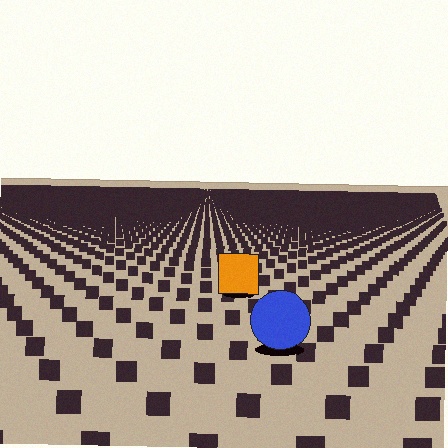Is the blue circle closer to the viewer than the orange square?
Yes. The blue circle is closer — you can tell from the texture gradient: the ground texture is coarser near it.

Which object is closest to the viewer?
The blue circle is closest. The texture marks near it are larger and more spread out.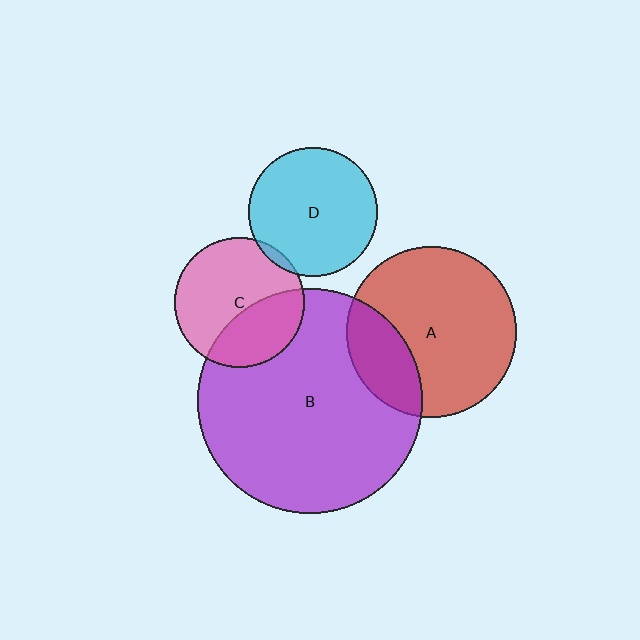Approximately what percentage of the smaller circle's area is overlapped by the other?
Approximately 25%.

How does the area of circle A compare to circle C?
Approximately 1.7 times.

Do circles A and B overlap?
Yes.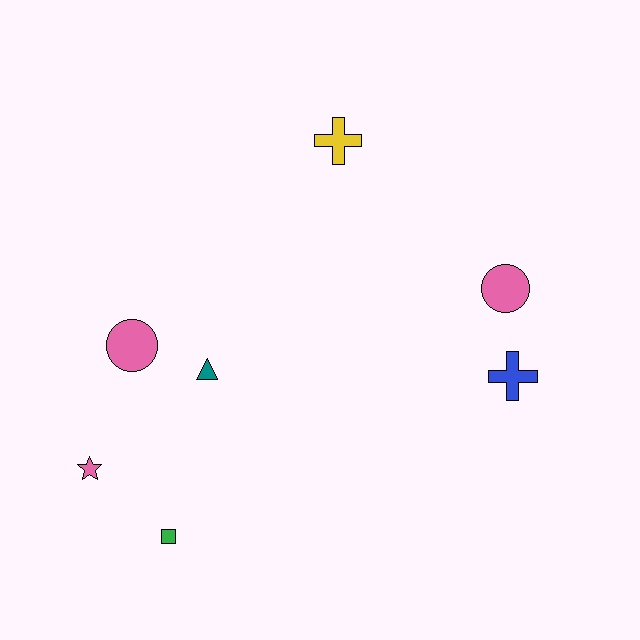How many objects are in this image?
There are 7 objects.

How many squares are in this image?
There is 1 square.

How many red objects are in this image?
There are no red objects.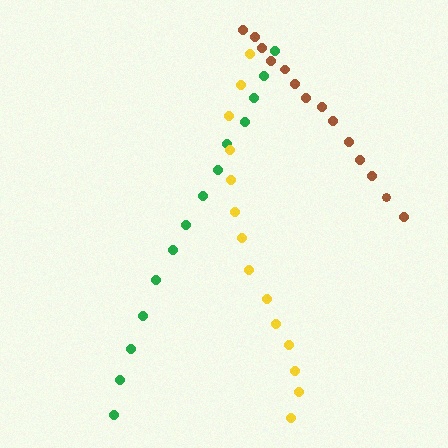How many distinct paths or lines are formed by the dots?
There are 3 distinct paths.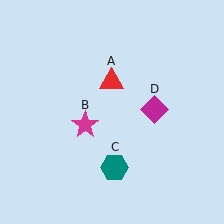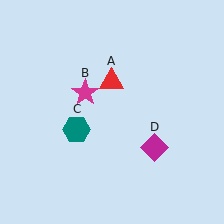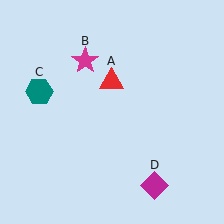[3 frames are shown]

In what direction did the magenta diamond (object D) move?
The magenta diamond (object D) moved down.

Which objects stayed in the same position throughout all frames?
Red triangle (object A) remained stationary.